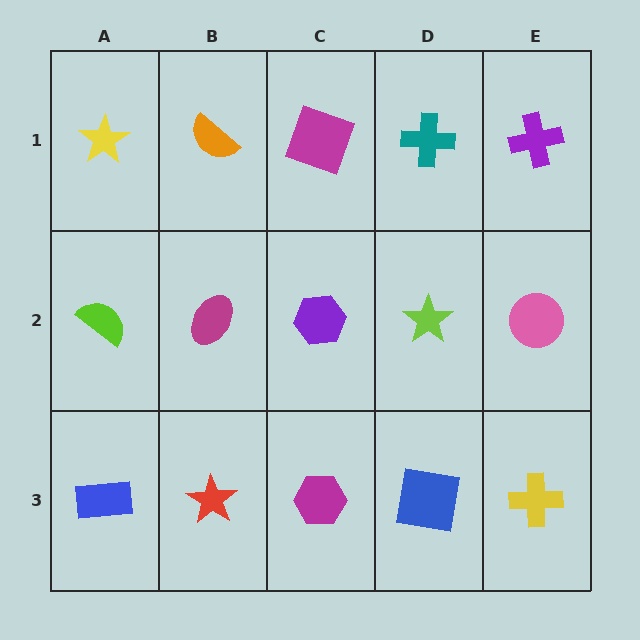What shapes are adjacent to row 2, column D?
A teal cross (row 1, column D), a blue square (row 3, column D), a purple hexagon (row 2, column C), a pink circle (row 2, column E).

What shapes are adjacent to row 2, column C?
A magenta square (row 1, column C), a magenta hexagon (row 3, column C), a magenta ellipse (row 2, column B), a lime star (row 2, column D).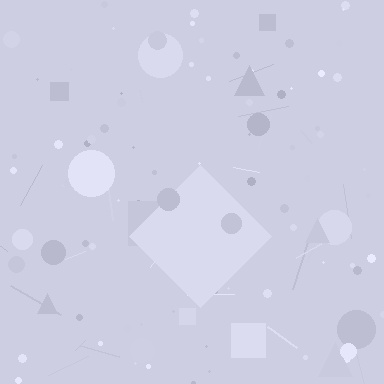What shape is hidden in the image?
A diamond is hidden in the image.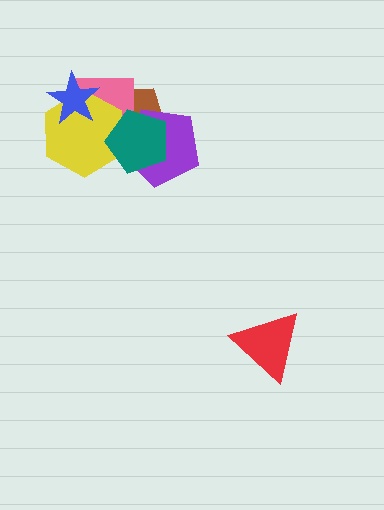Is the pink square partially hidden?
Yes, it is partially covered by another shape.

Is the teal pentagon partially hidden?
No, no other shape covers it.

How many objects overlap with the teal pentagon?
4 objects overlap with the teal pentagon.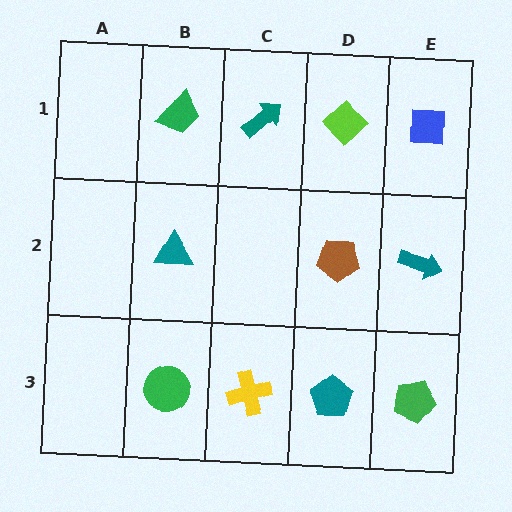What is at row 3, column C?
A yellow cross.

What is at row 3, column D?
A teal pentagon.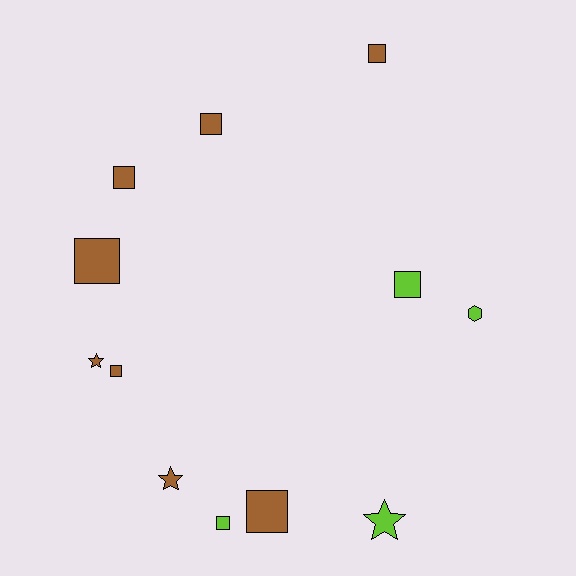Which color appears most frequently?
Brown, with 8 objects.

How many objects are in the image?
There are 12 objects.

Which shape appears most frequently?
Square, with 8 objects.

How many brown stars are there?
There are 2 brown stars.